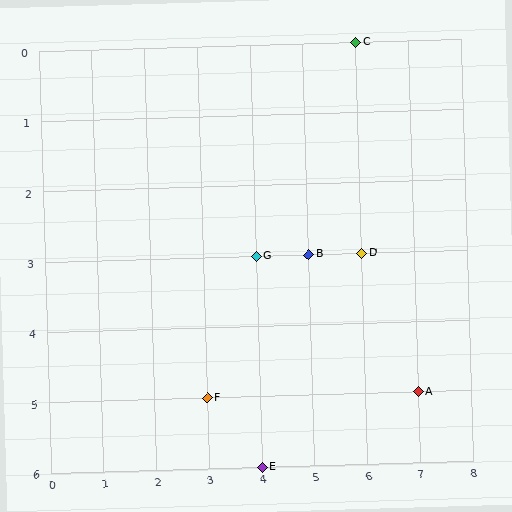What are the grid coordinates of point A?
Point A is at grid coordinates (7, 5).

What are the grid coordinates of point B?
Point B is at grid coordinates (5, 3).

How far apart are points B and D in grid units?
Points B and D are 1 column apart.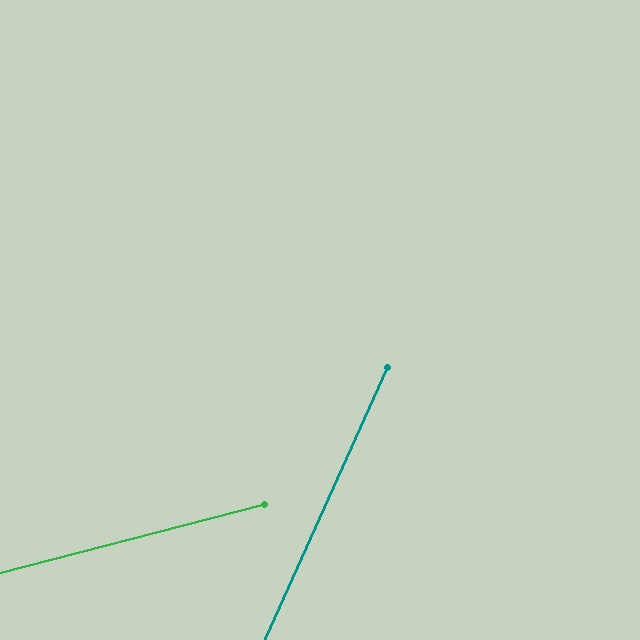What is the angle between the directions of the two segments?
Approximately 51 degrees.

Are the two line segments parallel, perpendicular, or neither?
Neither parallel nor perpendicular — they differ by about 51°.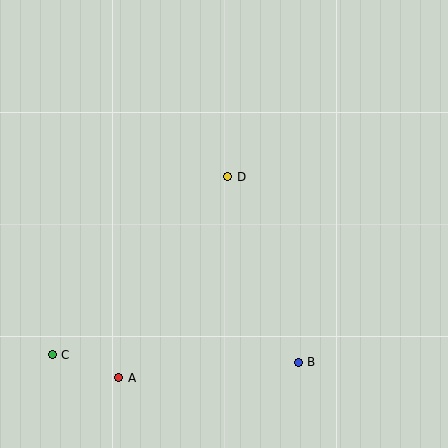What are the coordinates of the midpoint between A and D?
The midpoint between A and D is at (173, 277).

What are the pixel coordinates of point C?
Point C is at (52, 355).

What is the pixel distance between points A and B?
The distance between A and B is 180 pixels.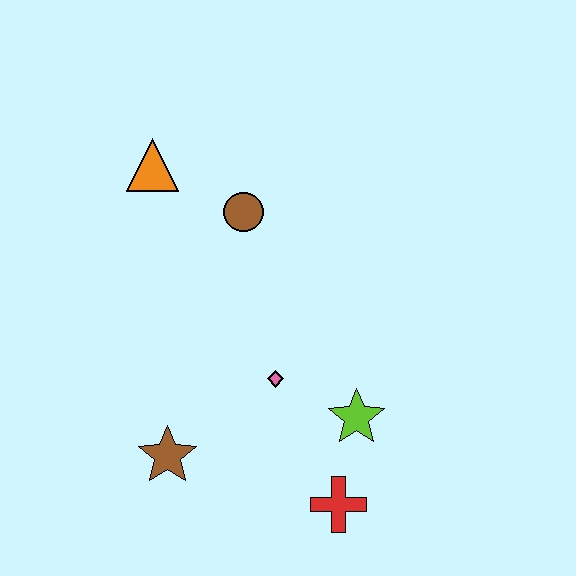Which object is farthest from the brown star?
The orange triangle is farthest from the brown star.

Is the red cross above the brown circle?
No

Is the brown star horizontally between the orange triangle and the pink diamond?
Yes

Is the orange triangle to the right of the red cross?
No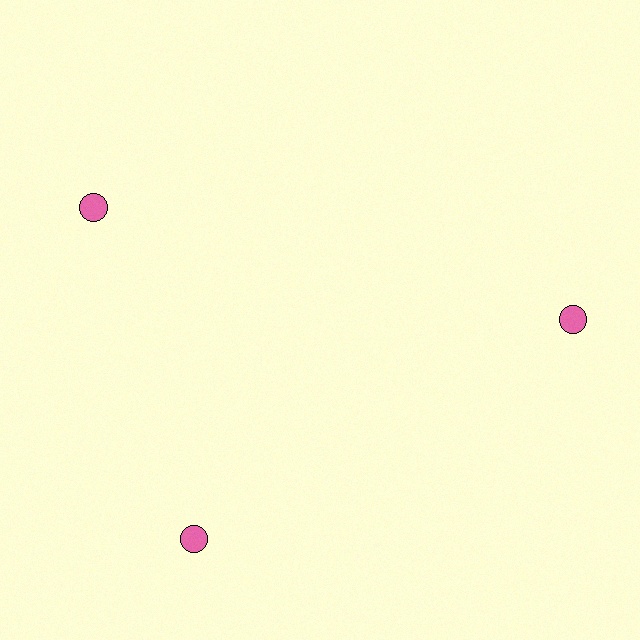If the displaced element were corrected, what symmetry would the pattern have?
It would have 3-fold rotational symmetry — the pattern would map onto itself every 120 degrees.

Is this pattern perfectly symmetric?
No. The 3 pink circles are arranged in a ring, but one element near the 11 o'clock position is rotated out of alignment along the ring, breaking the 3-fold rotational symmetry.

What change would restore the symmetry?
The symmetry would be restored by rotating it back into even spacing with its neighbors so that all 3 circles sit at equal angles and equal distance from the center.